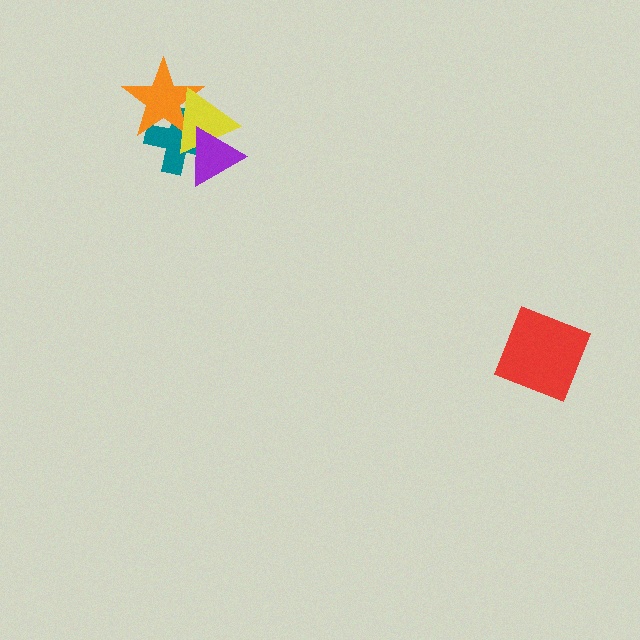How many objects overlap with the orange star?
2 objects overlap with the orange star.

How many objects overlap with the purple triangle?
2 objects overlap with the purple triangle.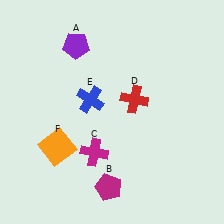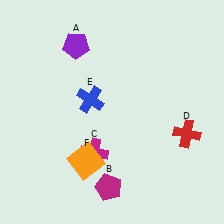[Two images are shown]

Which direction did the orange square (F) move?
The orange square (F) moved right.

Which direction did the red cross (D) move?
The red cross (D) moved right.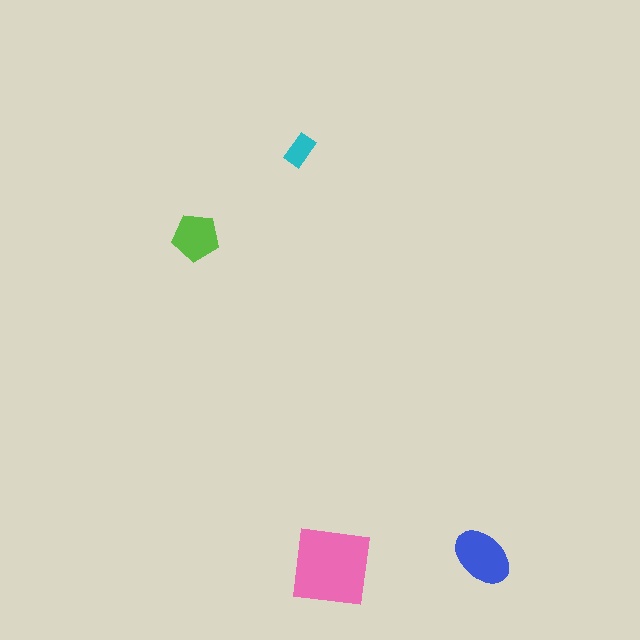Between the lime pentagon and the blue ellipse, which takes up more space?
The blue ellipse.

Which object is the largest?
The pink square.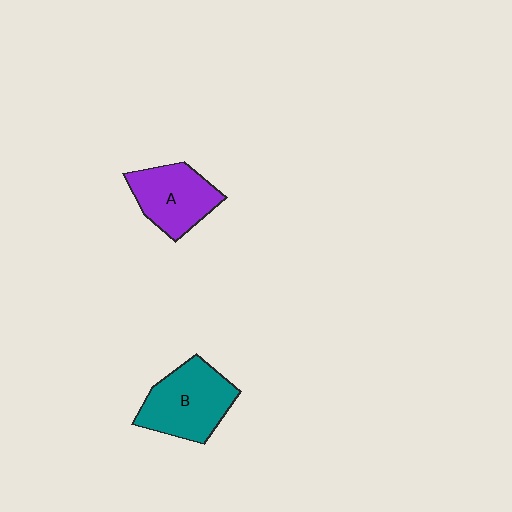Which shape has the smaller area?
Shape A (purple).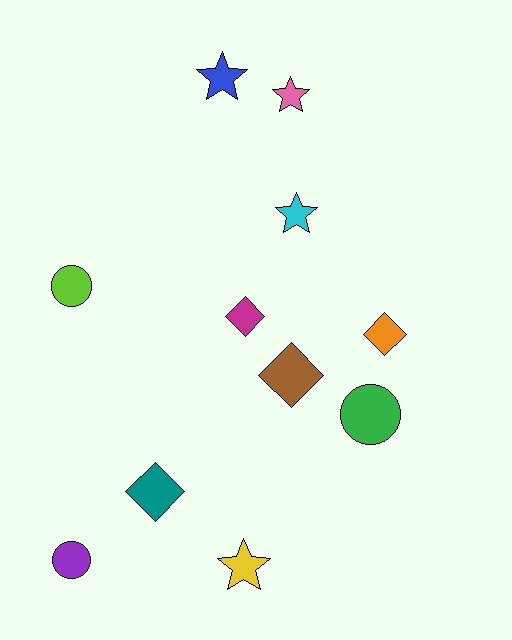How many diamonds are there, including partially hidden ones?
There are 4 diamonds.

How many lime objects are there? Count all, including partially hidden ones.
There is 1 lime object.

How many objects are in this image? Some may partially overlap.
There are 11 objects.